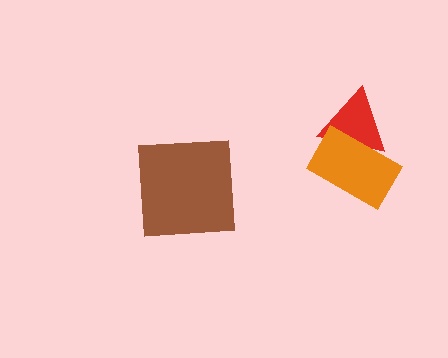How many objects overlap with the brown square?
0 objects overlap with the brown square.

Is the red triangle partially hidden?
Yes, it is partially covered by another shape.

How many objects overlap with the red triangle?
1 object overlaps with the red triangle.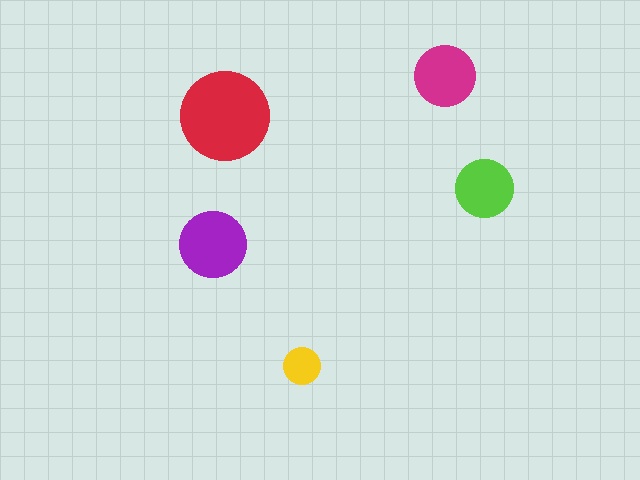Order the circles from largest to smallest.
the red one, the purple one, the magenta one, the lime one, the yellow one.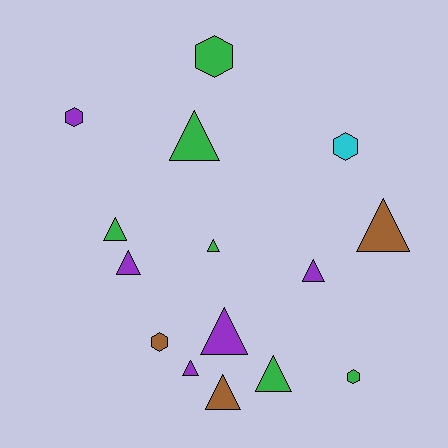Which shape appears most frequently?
Triangle, with 10 objects.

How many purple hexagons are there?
There is 1 purple hexagon.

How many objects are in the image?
There are 15 objects.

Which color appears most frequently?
Green, with 6 objects.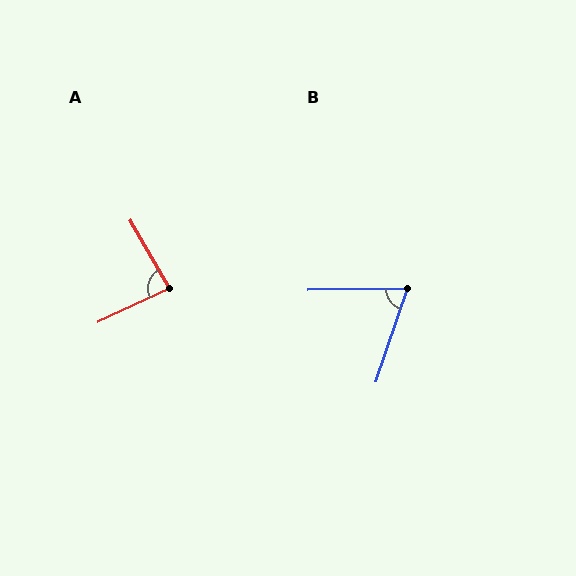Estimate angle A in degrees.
Approximately 85 degrees.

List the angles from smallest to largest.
B (71°), A (85°).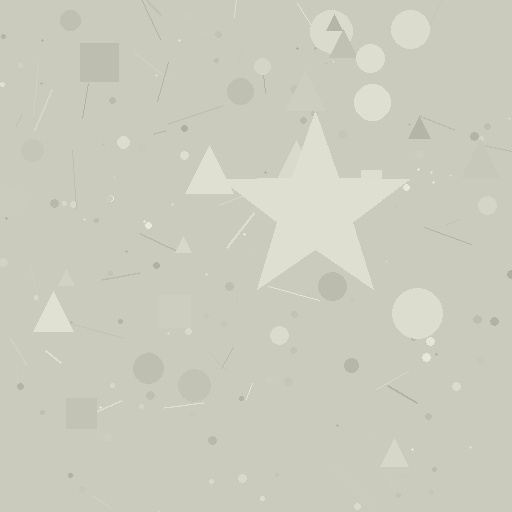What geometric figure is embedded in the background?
A star is embedded in the background.